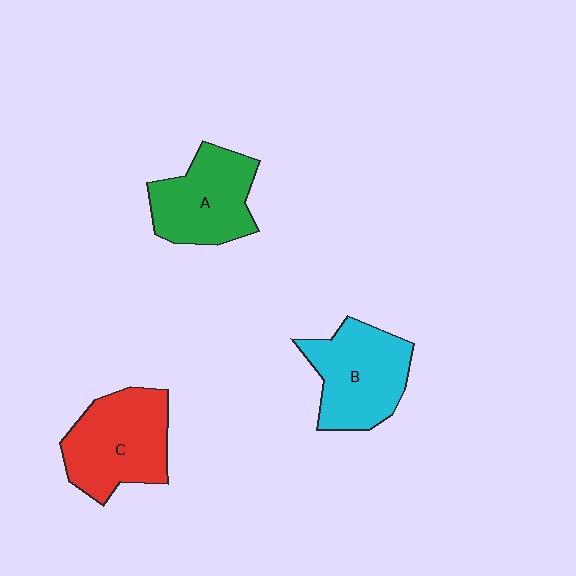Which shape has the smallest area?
Shape A (green).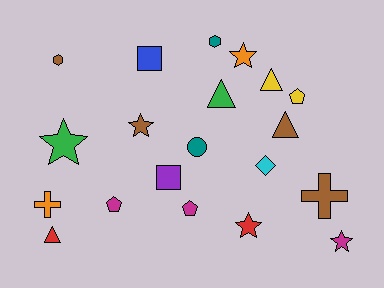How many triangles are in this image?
There are 4 triangles.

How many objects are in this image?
There are 20 objects.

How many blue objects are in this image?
There is 1 blue object.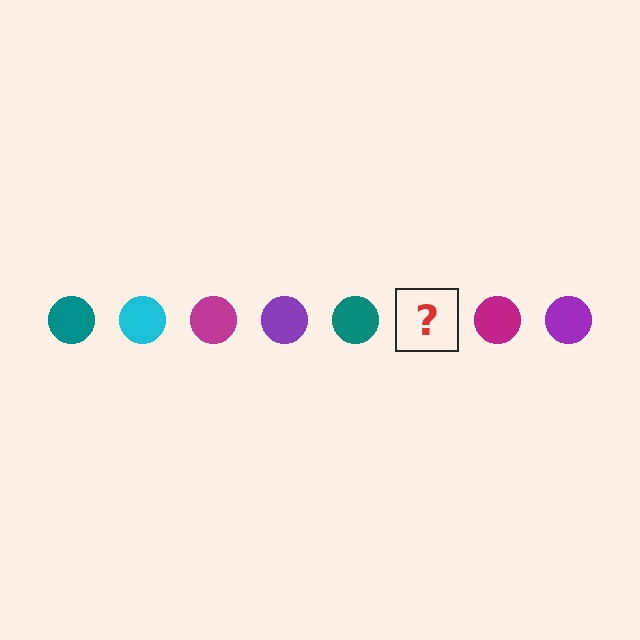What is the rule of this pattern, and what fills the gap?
The rule is that the pattern cycles through teal, cyan, magenta, purple circles. The gap should be filled with a cyan circle.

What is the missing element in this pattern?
The missing element is a cyan circle.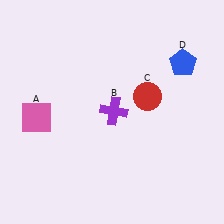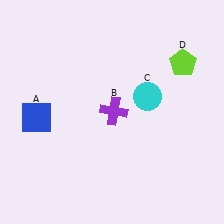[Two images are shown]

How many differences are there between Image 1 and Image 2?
There are 3 differences between the two images.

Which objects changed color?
A changed from pink to blue. C changed from red to cyan. D changed from blue to lime.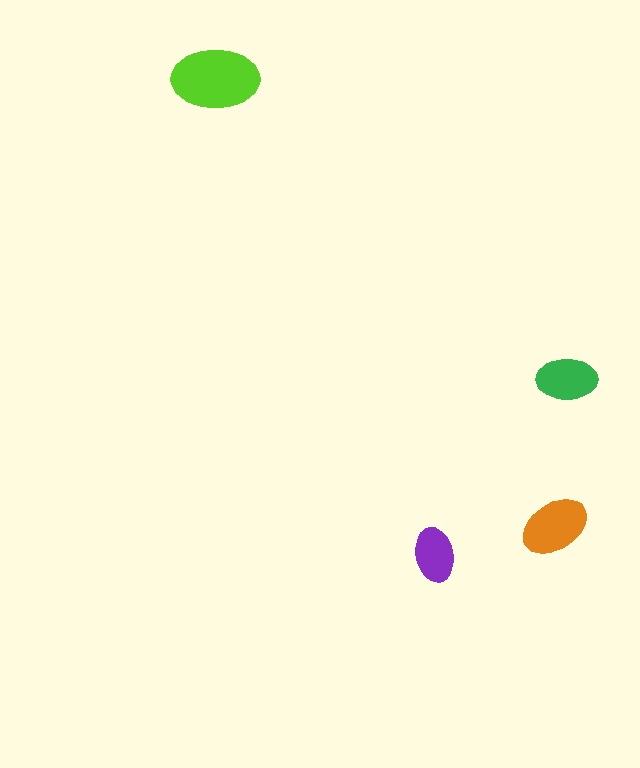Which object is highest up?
The lime ellipse is topmost.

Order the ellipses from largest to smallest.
the lime one, the orange one, the green one, the purple one.